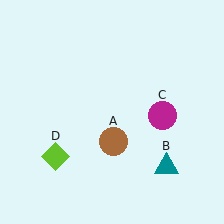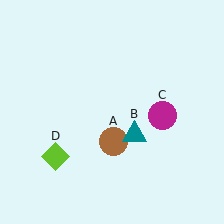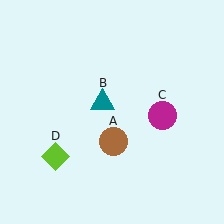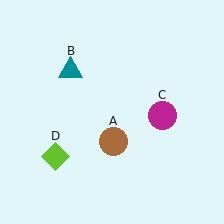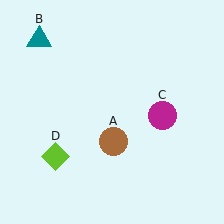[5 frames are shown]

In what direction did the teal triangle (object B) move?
The teal triangle (object B) moved up and to the left.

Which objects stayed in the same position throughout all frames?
Brown circle (object A) and magenta circle (object C) and lime diamond (object D) remained stationary.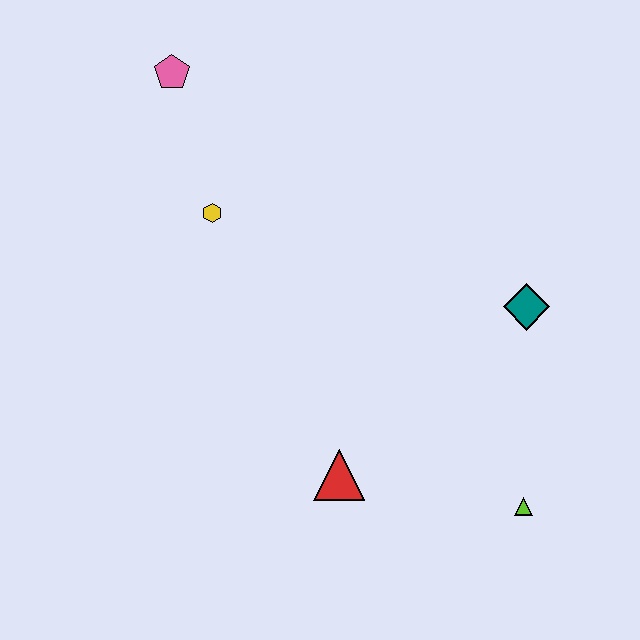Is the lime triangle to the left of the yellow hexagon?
No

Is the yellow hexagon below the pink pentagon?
Yes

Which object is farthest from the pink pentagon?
The lime triangle is farthest from the pink pentagon.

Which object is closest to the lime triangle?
The red triangle is closest to the lime triangle.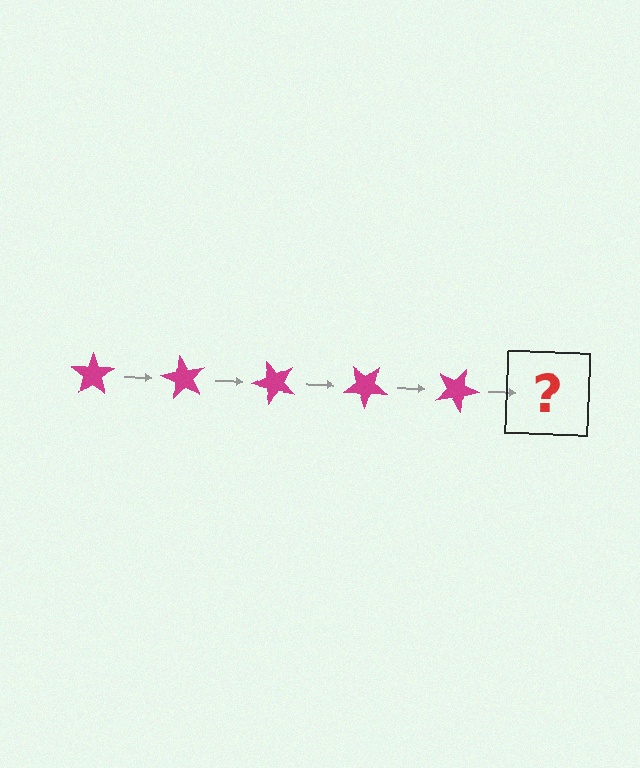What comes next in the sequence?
The next element should be a magenta star rotated 300 degrees.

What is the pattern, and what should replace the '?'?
The pattern is that the star rotates 60 degrees each step. The '?' should be a magenta star rotated 300 degrees.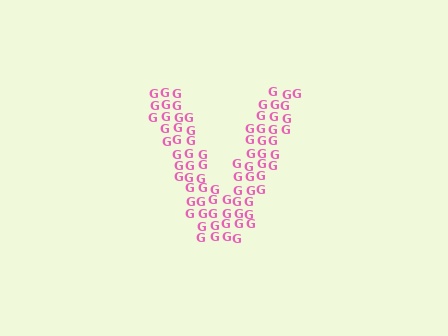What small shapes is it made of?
It is made of small letter G's.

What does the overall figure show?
The overall figure shows the letter V.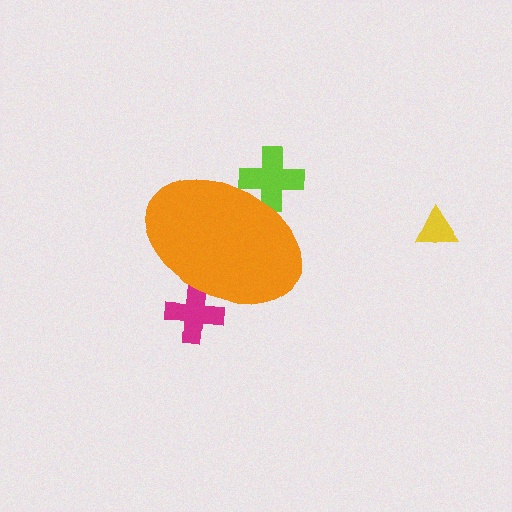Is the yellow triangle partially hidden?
No, the yellow triangle is fully visible.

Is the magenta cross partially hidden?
Yes, the magenta cross is partially hidden behind the orange ellipse.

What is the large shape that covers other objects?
An orange ellipse.